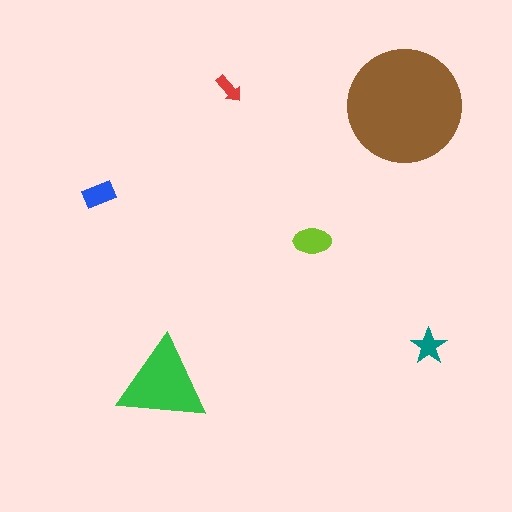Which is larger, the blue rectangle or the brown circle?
The brown circle.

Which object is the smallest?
The red arrow.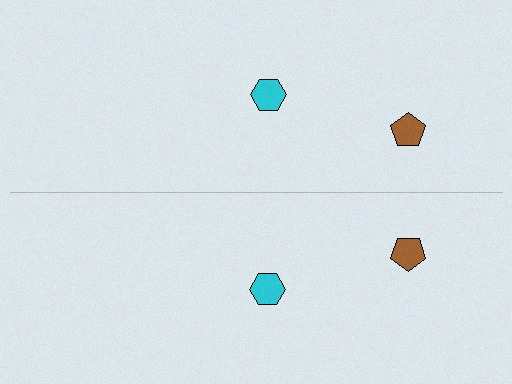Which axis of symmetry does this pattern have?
The pattern has a horizontal axis of symmetry running through the center of the image.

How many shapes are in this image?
There are 4 shapes in this image.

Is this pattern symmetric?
Yes, this pattern has bilateral (reflection) symmetry.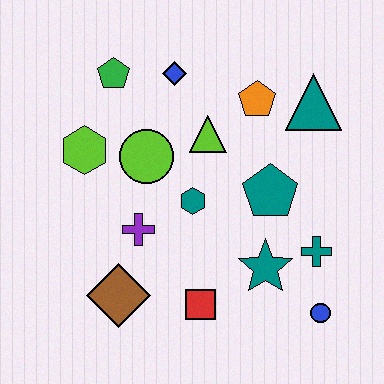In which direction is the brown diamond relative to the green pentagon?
The brown diamond is below the green pentagon.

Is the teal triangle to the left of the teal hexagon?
No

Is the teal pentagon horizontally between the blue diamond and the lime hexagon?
No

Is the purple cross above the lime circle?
No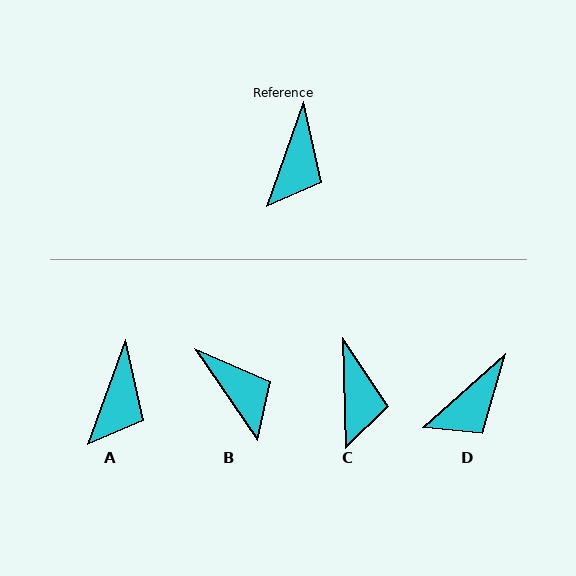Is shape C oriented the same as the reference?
No, it is off by about 21 degrees.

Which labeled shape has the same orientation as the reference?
A.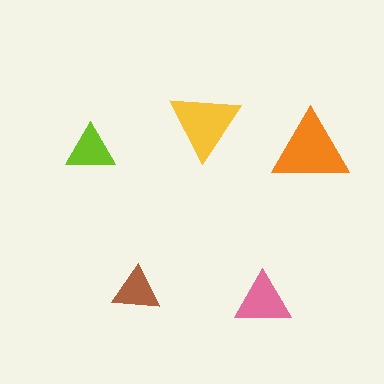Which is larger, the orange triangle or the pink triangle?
The orange one.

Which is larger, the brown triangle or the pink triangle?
The pink one.